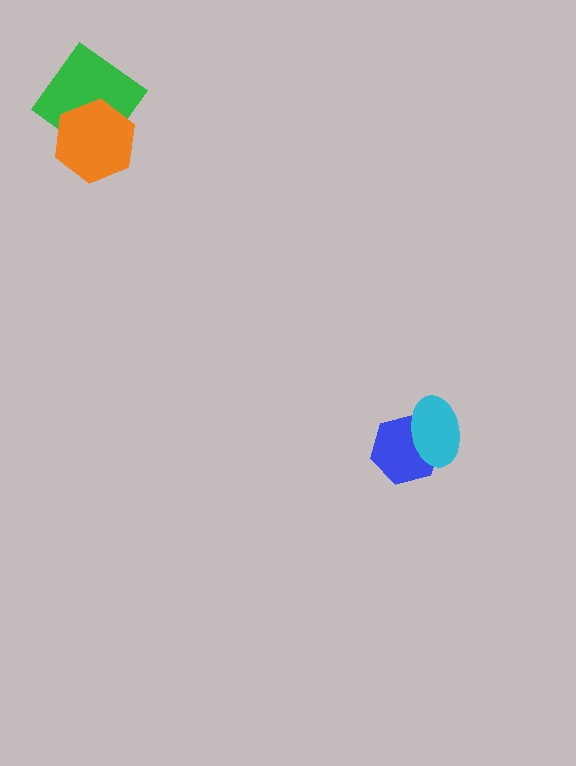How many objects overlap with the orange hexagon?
1 object overlaps with the orange hexagon.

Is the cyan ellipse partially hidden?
No, no other shape covers it.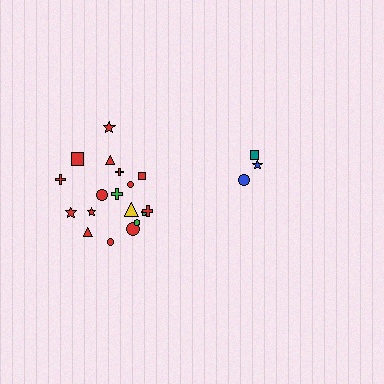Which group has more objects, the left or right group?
The left group.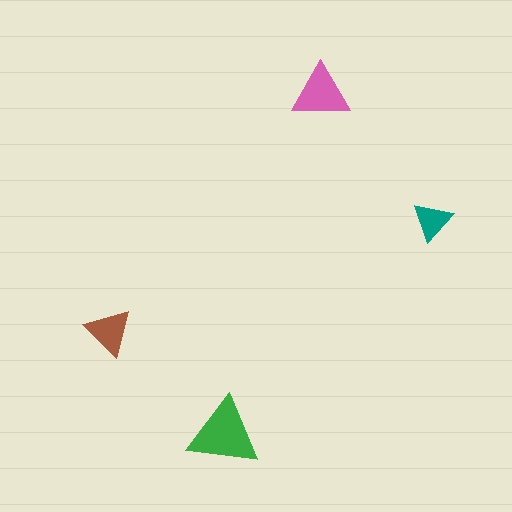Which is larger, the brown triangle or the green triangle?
The green one.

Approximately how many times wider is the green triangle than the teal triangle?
About 2 times wider.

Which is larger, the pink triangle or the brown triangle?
The pink one.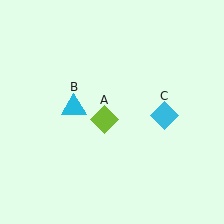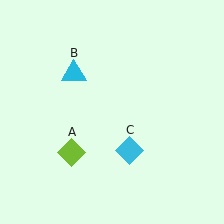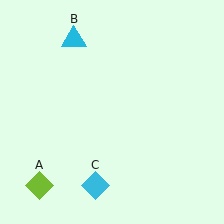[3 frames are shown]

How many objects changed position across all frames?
3 objects changed position: lime diamond (object A), cyan triangle (object B), cyan diamond (object C).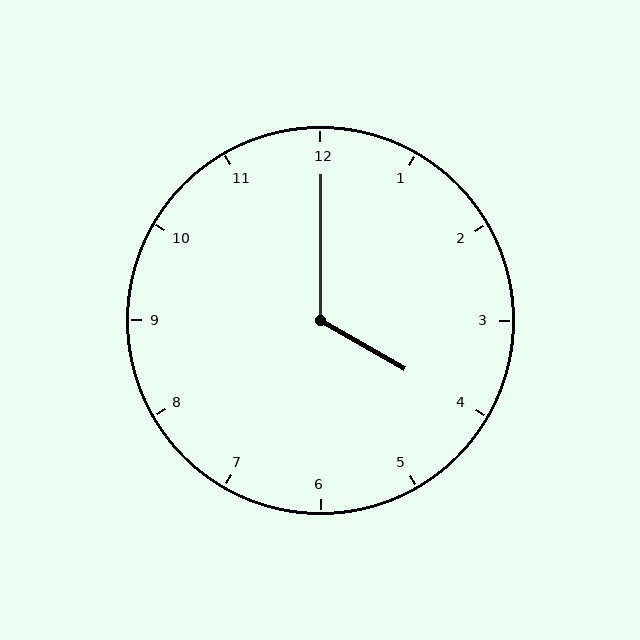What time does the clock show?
4:00.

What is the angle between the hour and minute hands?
Approximately 120 degrees.